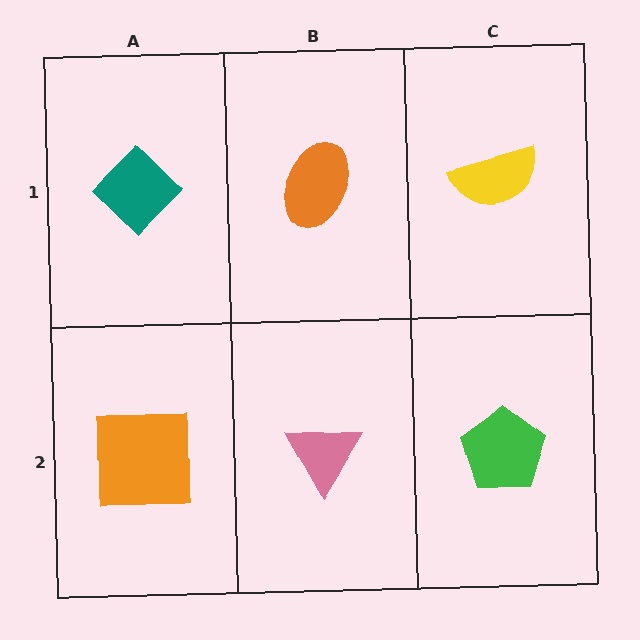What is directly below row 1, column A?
An orange square.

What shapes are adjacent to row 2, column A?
A teal diamond (row 1, column A), a pink triangle (row 2, column B).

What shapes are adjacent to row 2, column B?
An orange ellipse (row 1, column B), an orange square (row 2, column A), a green pentagon (row 2, column C).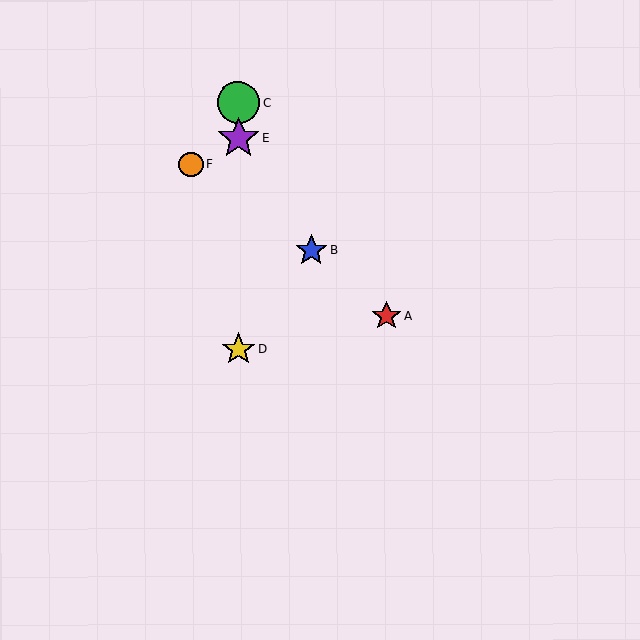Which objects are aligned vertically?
Objects C, D, E are aligned vertically.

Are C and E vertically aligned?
Yes, both are at x≈238.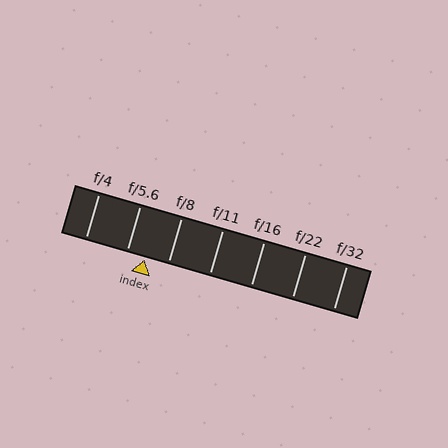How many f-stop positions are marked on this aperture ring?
There are 7 f-stop positions marked.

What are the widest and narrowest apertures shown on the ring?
The widest aperture shown is f/4 and the narrowest is f/32.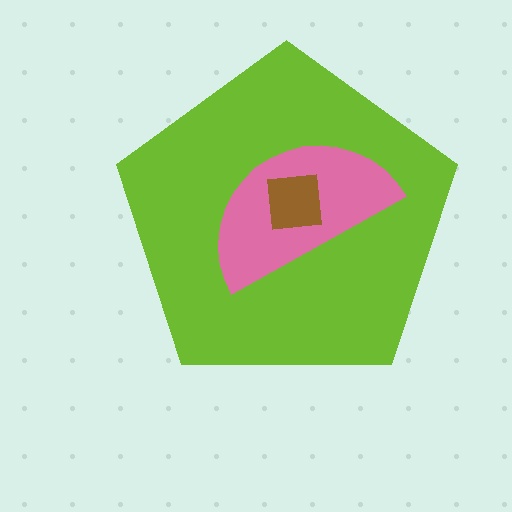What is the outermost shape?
The lime pentagon.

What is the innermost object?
The brown square.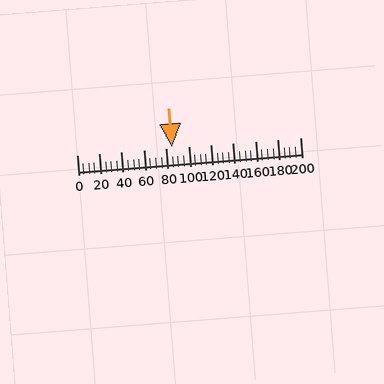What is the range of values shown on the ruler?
The ruler shows values from 0 to 200.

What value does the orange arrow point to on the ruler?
The orange arrow points to approximately 85.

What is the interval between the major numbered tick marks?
The major tick marks are spaced 20 units apart.